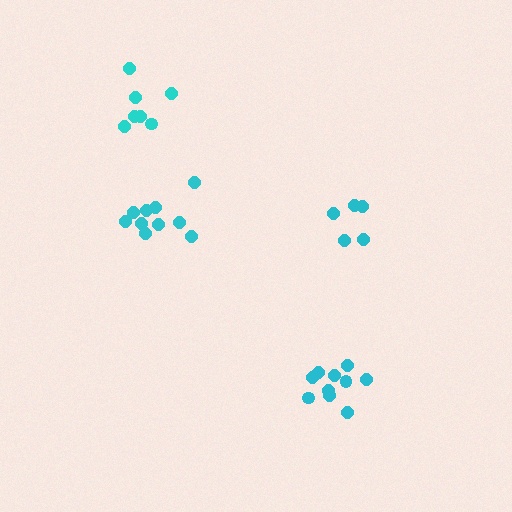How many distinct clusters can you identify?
There are 4 distinct clusters.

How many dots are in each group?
Group 1: 10 dots, Group 2: 5 dots, Group 3: 10 dots, Group 4: 7 dots (32 total).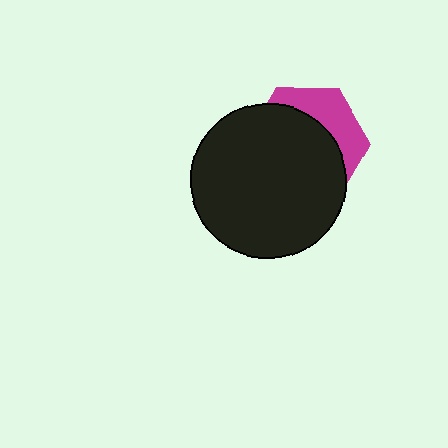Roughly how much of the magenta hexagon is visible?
A small part of it is visible (roughly 32%).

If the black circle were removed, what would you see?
You would see the complete magenta hexagon.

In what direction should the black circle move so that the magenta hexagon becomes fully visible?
The black circle should move toward the lower-left. That is the shortest direction to clear the overlap and leave the magenta hexagon fully visible.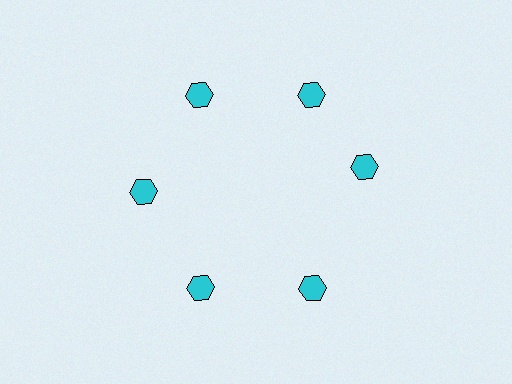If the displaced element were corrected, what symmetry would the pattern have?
It would have 6-fold rotational symmetry — the pattern would map onto itself every 60 degrees.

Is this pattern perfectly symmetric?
No. The 6 cyan hexagons are arranged in a ring, but one element near the 3 o'clock position is rotated out of alignment along the ring, breaking the 6-fold rotational symmetry.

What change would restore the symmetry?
The symmetry would be restored by rotating it back into even spacing with its neighbors so that all 6 hexagons sit at equal angles and equal distance from the center.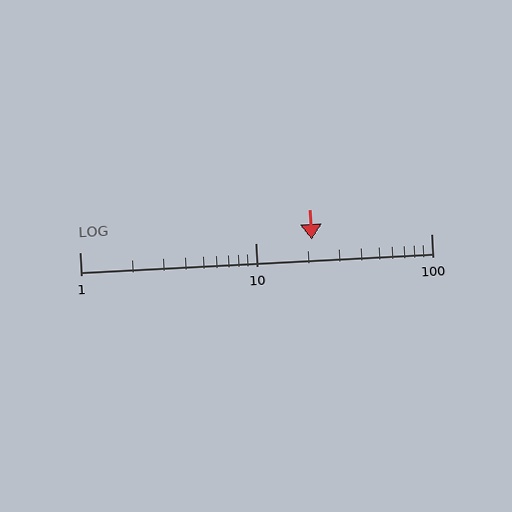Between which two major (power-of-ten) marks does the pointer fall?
The pointer is between 10 and 100.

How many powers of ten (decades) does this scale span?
The scale spans 2 decades, from 1 to 100.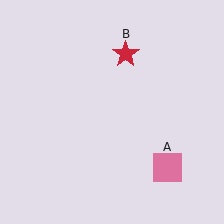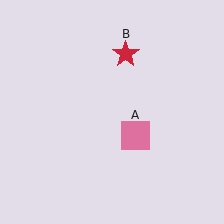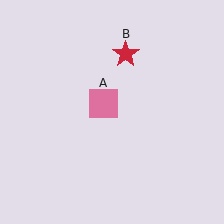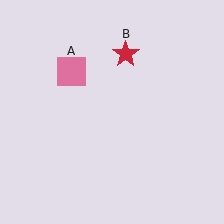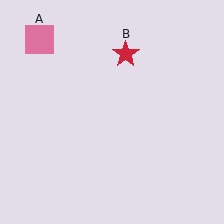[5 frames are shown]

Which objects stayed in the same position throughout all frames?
Red star (object B) remained stationary.